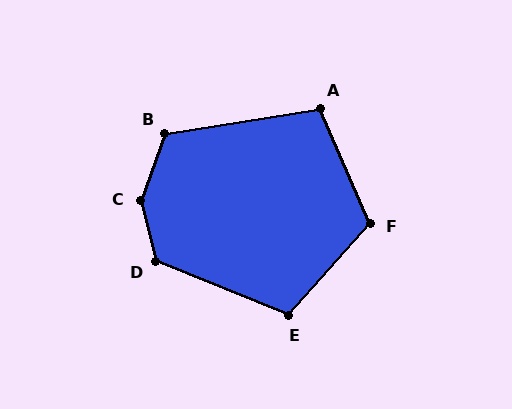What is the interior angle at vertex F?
Approximately 115 degrees (obtuse).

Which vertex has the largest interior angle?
C, at approximately 146 degrees.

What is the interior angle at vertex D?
Approximately 126 degrees (obtuse).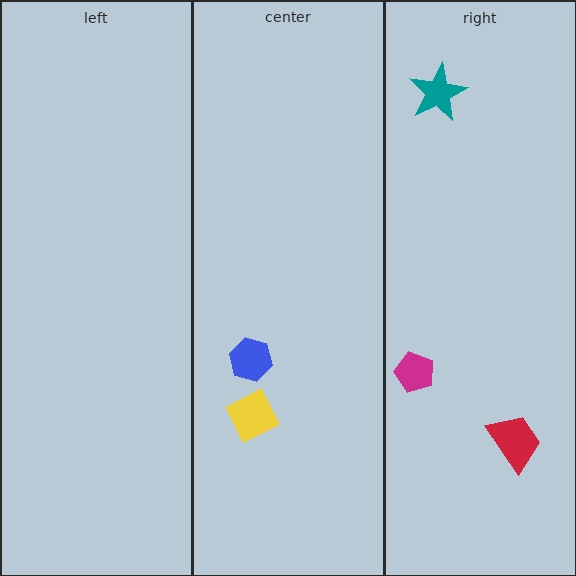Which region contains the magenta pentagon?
The right region.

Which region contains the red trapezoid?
The right region.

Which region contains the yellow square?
The center region.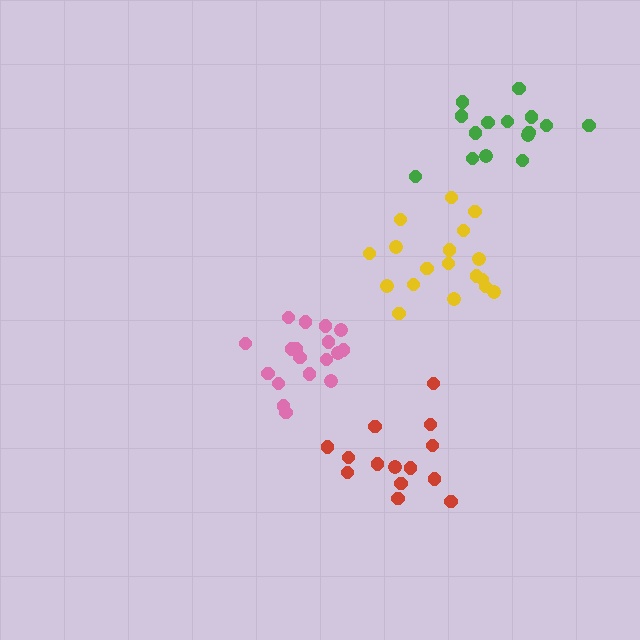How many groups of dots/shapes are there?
There are 4 groups.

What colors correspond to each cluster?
The clusters are colored: red, green, yellow, pink.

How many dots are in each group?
Group 1: 14 dots, Group 2: 15 dots, Group 3: 18 dots, Group 4: 18 dots (65 total).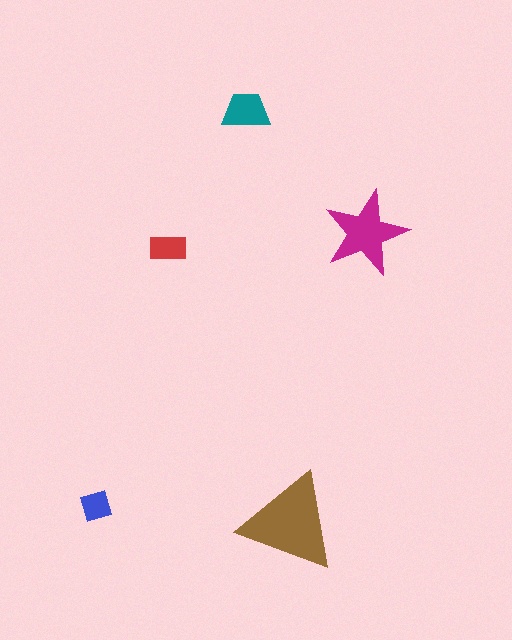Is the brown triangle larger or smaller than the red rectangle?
Larger.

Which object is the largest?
The brown triangle.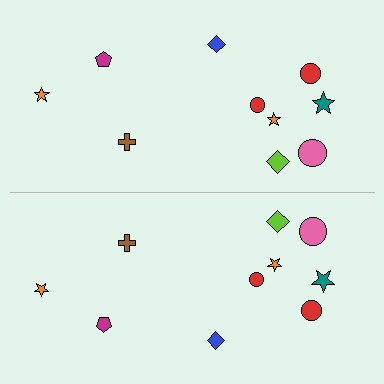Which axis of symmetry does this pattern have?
The pattern has a horizontal axis of symmetry running through the center of the image.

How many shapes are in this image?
There are 20 shapes in this image.